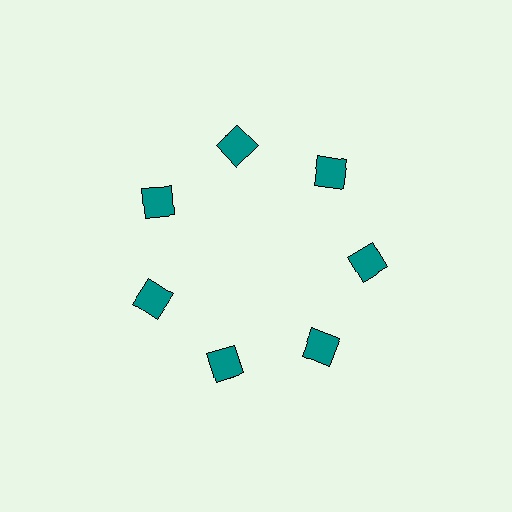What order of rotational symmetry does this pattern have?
This pattern has 7-fold rotational symmetry.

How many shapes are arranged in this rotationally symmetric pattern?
There are 7 shapes, arranged in 7 groups of 1.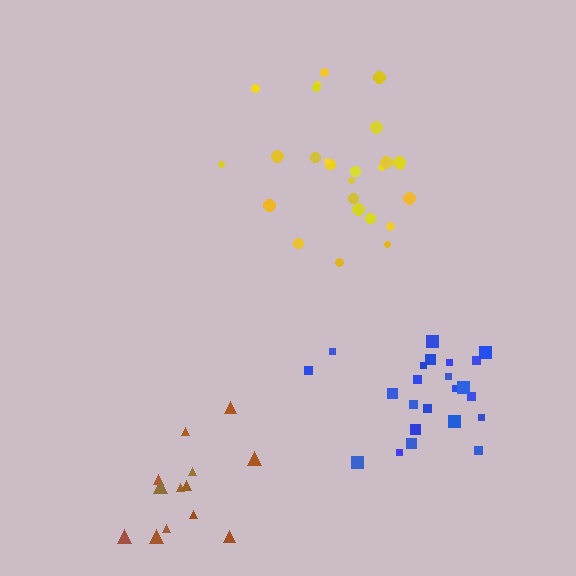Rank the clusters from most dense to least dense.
blue, yellow, brown.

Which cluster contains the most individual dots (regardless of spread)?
Yellow (26).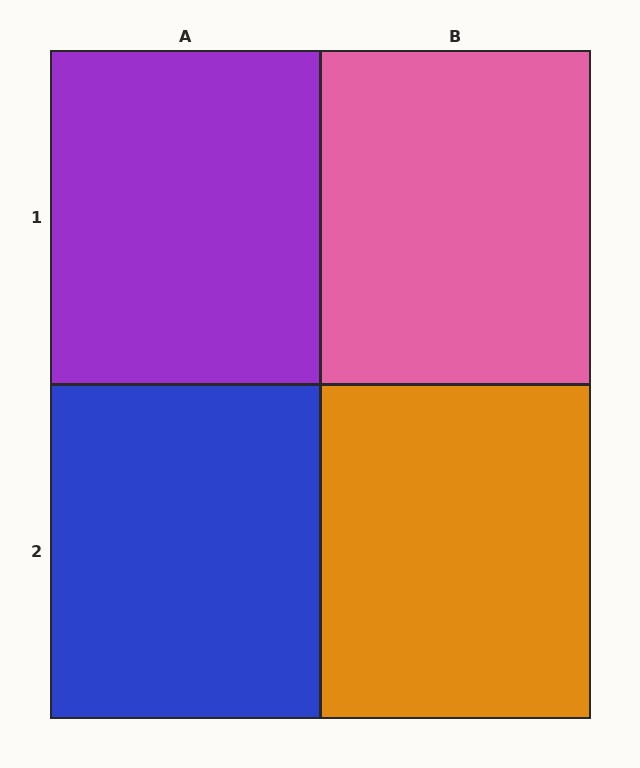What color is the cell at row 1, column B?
Pink.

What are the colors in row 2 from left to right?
Blue, orange.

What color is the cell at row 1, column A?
Purple.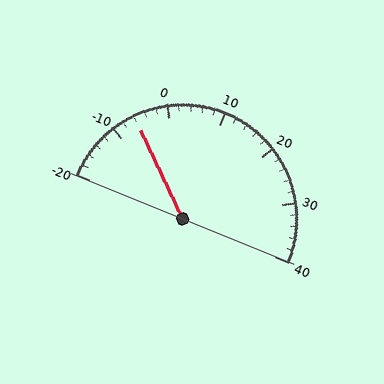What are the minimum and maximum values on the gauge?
The gauge ranges from -20 to 40.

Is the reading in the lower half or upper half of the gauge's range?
The reading is in the lower half of the range (-20 to 40).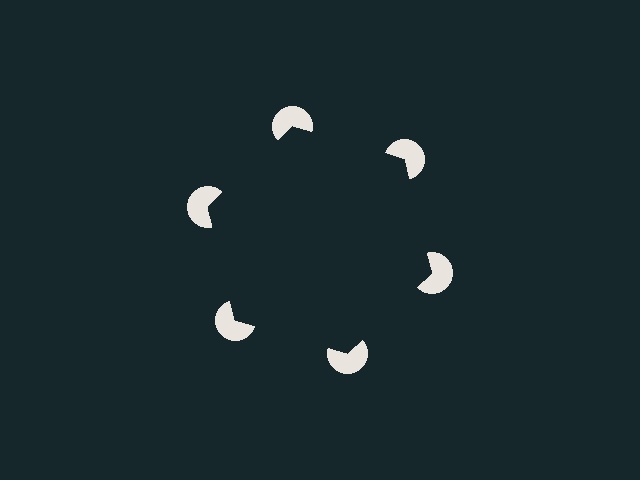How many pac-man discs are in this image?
There are 6 — one at each vertex of the illusory hexagon.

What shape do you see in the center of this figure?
An illusory hexagon — its edges are inferred from the aligned wedge cuts in the pac-man discs, not physically drawn.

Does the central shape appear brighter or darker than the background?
It typically appears slightly darker than the background, even though no actual brightness change is drawn.